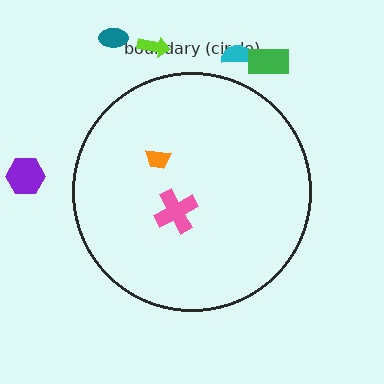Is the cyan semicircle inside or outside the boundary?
Outside.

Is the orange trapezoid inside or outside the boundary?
Inside.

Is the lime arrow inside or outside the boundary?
Outside.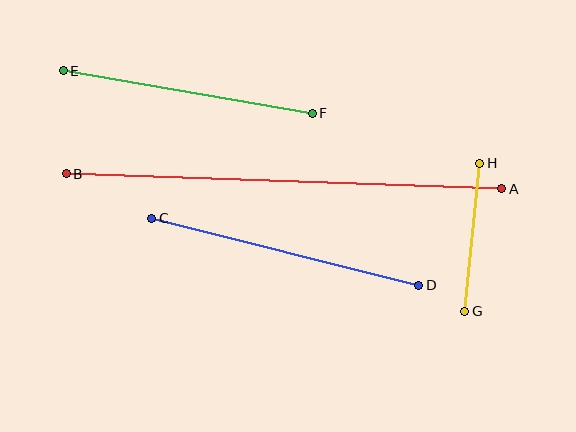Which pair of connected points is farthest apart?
Points A and B are farthest apart.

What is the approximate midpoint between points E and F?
The midpoint is at approximately (188, 92) pixels.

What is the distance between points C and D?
The distance is approximately 276 pixels.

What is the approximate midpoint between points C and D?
The midpoint is at approximately (285, 252) pixels.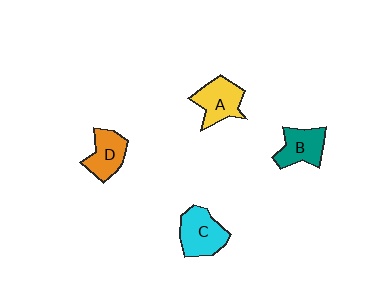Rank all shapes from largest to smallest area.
From largest to smallest: C (cyan), A (yellow), B (teal), D (orange).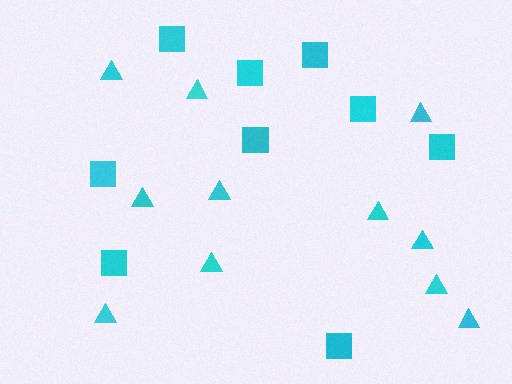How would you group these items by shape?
There are 2 groups: one group of triangles (11) and one group of squares (9).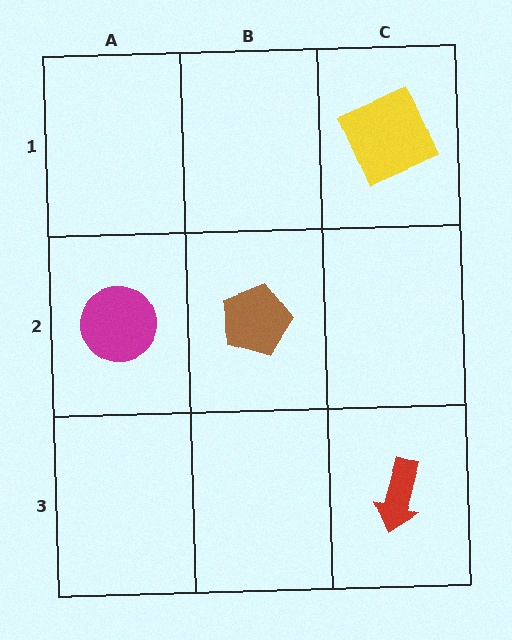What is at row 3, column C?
A red arrow.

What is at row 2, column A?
A magenta circle.